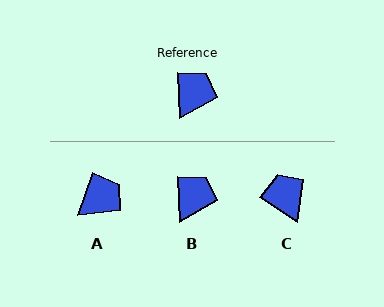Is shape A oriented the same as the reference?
No, it is off by about 22 degrees.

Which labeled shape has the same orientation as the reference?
B.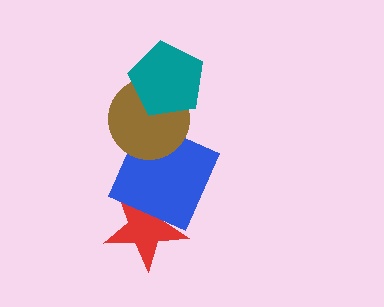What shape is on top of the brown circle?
The teal pentagon is on top of the brown circle.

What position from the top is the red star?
The red star is 4th from the top.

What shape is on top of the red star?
The blue square is on top of the red star.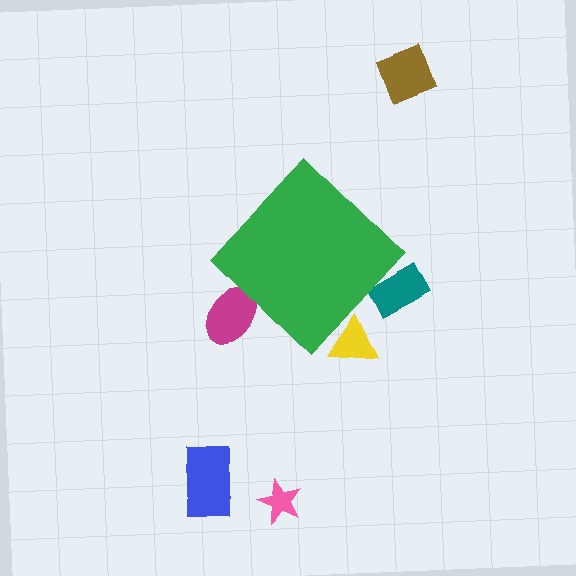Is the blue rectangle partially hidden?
No, the blue rectangle is fully visible.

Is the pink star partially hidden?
No, the pink star is fully visible.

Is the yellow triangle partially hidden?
Yes, the yellow triangle is partially hidden behind the green diamond.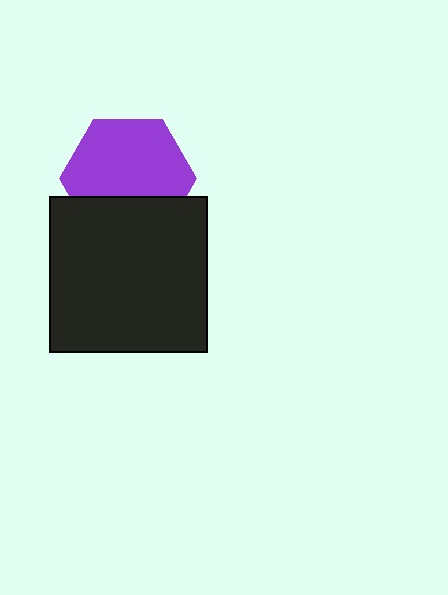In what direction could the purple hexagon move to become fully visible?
The purple hexagon could move up. That would shift it out from behind the black rectangle entirely.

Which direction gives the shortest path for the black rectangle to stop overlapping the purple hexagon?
Moving down gives the shortest separation.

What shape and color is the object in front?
The object in front is a black rectangle.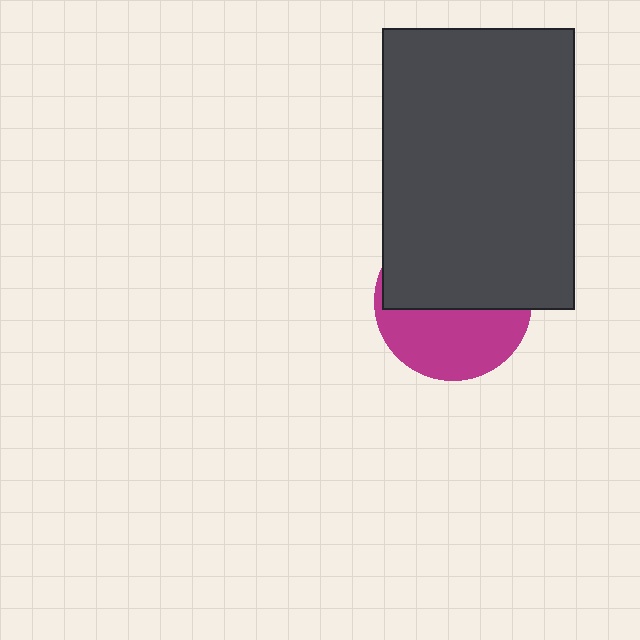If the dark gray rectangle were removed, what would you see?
You would see the complete magenta circle.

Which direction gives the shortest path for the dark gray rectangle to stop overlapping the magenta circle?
Moving up gives the shortest separation.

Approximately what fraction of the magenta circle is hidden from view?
Roughly 55% of the magenta circle is hidden behind the dark gray rectangle.